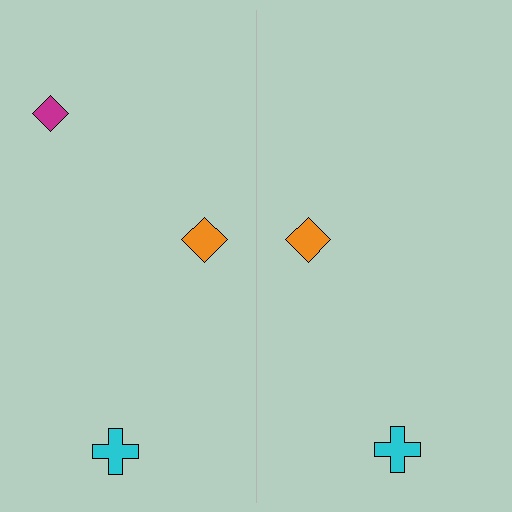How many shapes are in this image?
There are 5 shapes in this image.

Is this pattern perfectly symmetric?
No, the pattern is not perfectly symmetric. A magenta diamond is missing from the right side.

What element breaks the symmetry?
A magenta diamond is missing from the right side.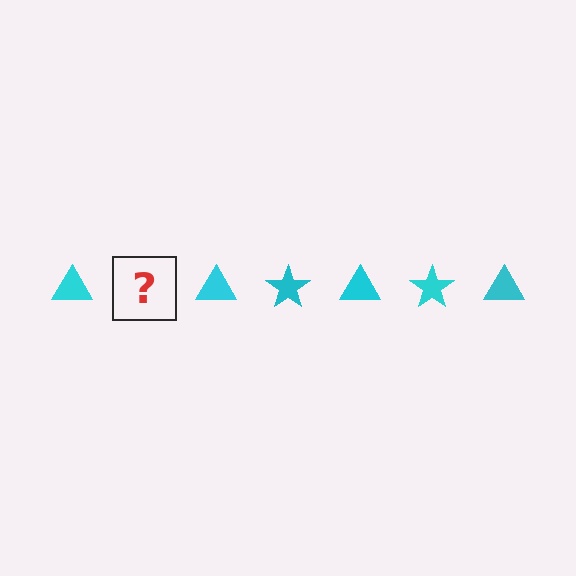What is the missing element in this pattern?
The missing element is a cyan star.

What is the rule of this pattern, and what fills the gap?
The rule is that the pattern cycles through triangle, star shapes in cyan. The gap should be filled with a cyan star.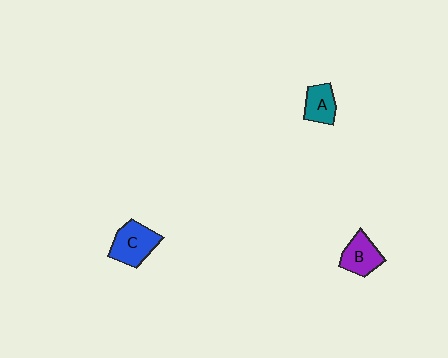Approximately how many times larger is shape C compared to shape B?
Approximately 1.2 times.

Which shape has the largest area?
Shape C (blue).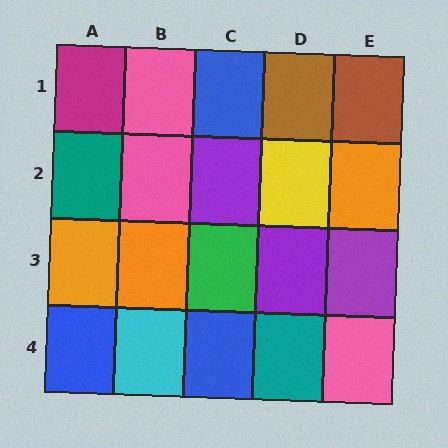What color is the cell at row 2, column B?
Pink.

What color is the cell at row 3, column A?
Orange.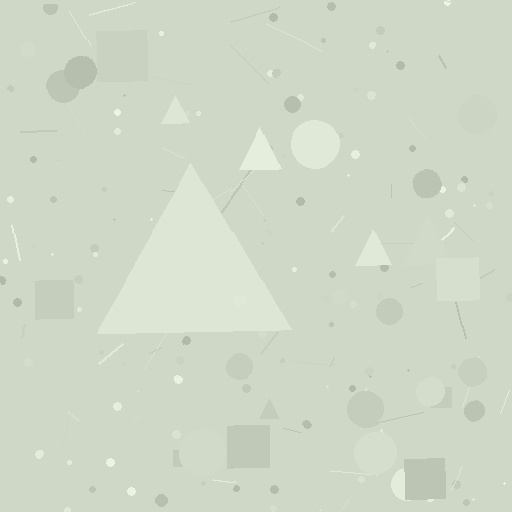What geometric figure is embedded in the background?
A triangle is embedded in the background.